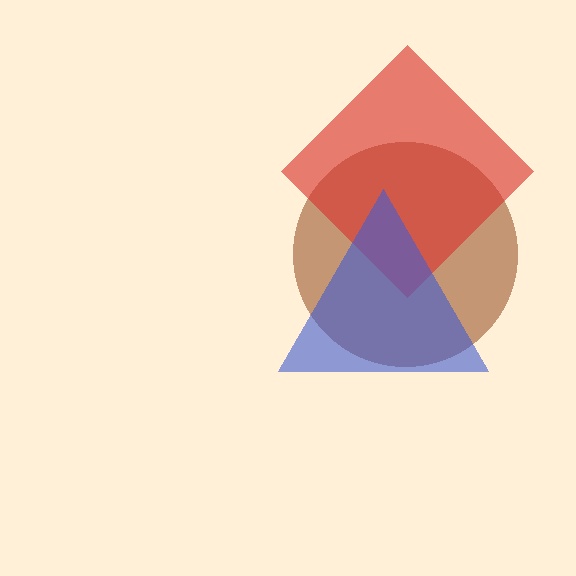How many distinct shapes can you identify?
There are 3 distinct shapes: a brown circle, a red diamond, a blue triangle.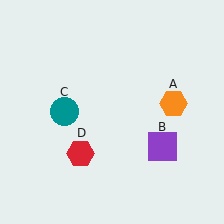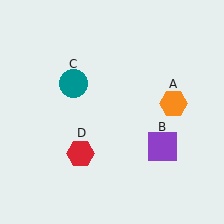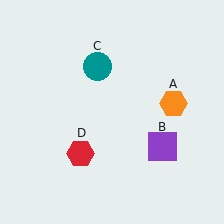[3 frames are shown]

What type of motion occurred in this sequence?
The teal circle (object C) rotated clockwise around the center of the scene.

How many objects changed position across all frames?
1 object changed position: teal circle (object C).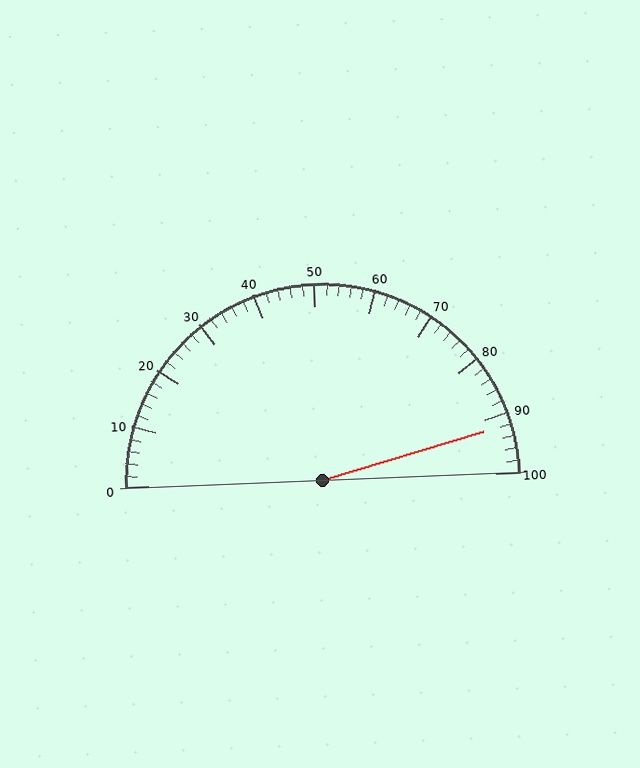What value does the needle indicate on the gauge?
The needle indicates approximately 92.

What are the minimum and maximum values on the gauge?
The gauge ranges from 0 to 100.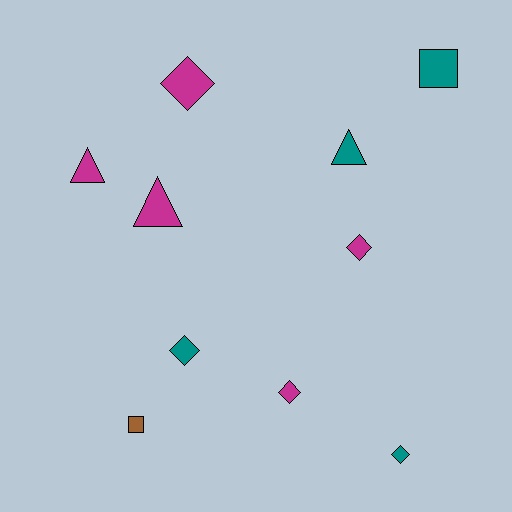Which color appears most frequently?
Magenta, with 5 objects.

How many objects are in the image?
There are 10 objects.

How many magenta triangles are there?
There are 2 magenta triangles.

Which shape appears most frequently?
Diamond, with 5 objects.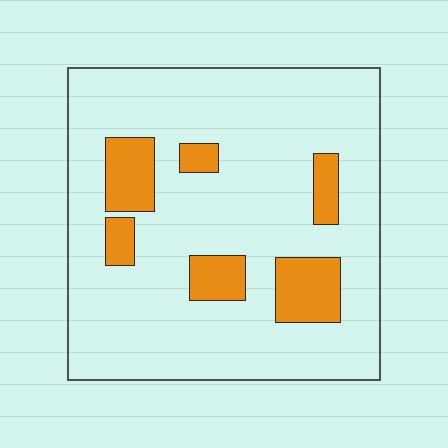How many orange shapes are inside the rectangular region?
6.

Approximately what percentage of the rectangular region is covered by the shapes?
Approximately 15%.